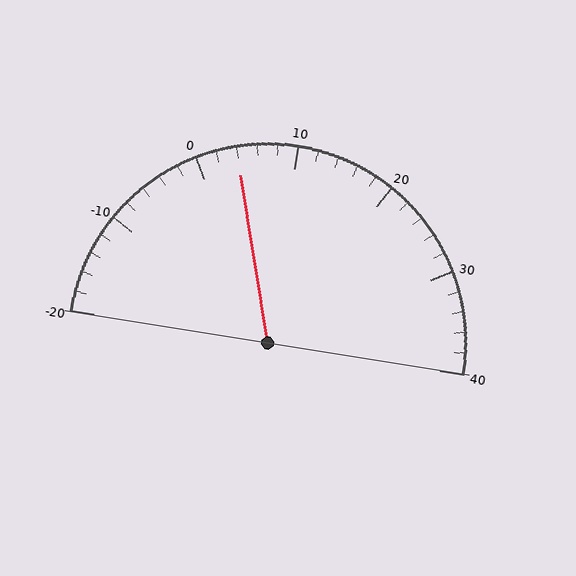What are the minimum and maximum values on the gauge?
The gauge ranges from -20 to 40.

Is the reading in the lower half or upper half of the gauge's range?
The reading is in the lower half of the range (-20 to 40).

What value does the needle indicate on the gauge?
The needle indicates approximately 4.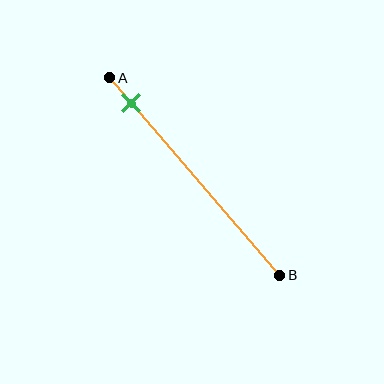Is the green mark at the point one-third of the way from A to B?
No, the mark is at about 15% from A, not at the 33% one-third point.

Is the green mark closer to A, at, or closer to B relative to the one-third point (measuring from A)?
The green mark is closer to point A than the one-third point of segment AB.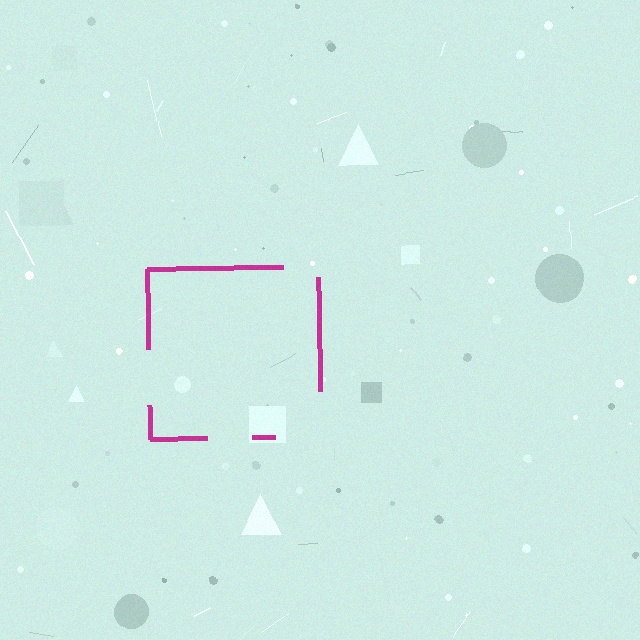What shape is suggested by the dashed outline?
The dashed outline suggests a square.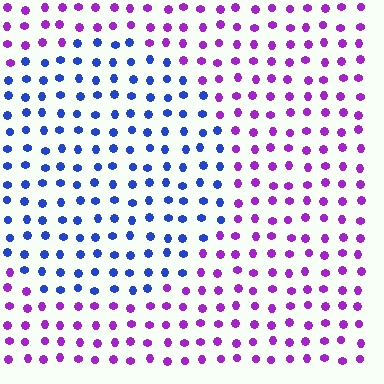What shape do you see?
I see a circle.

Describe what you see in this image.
The image is filled with small purple elements in a uniform arrangement. A circle-shaped region is visible where the elements are tinted to a slightly different hue, forming a subtle color boundary.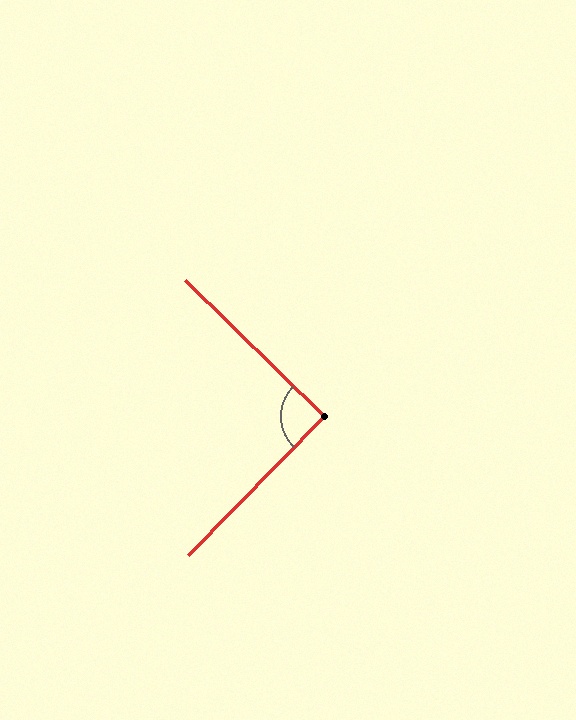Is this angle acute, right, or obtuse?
It is approximately a right angle.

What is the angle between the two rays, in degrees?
Approximately 90 degrees.